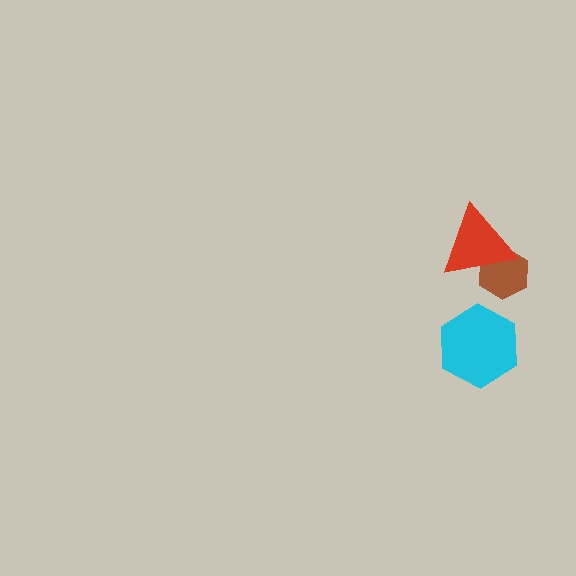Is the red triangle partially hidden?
No, no other shape covers it.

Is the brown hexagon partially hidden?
Yes, it is partially covered by another shape.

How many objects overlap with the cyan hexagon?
0 objects overlap with the cyan hexagon.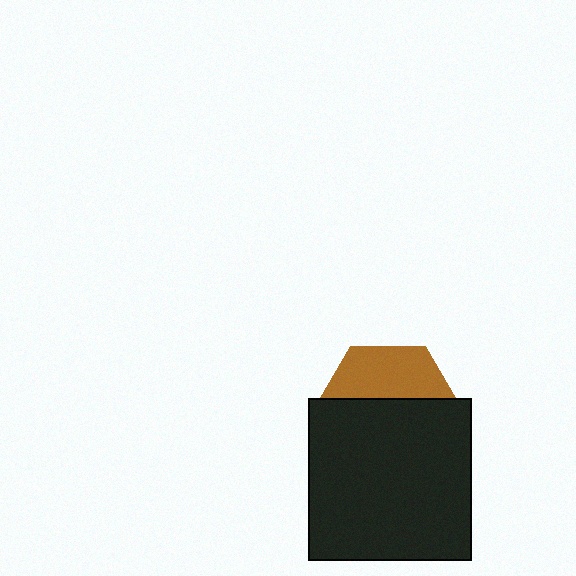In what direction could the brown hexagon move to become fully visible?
The brown hexagon could move up. That would shift it out from behind the black square entirely.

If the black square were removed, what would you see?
You would see the complete brown hexagon.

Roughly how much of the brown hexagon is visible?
A small part of it is visible (roughly 37%).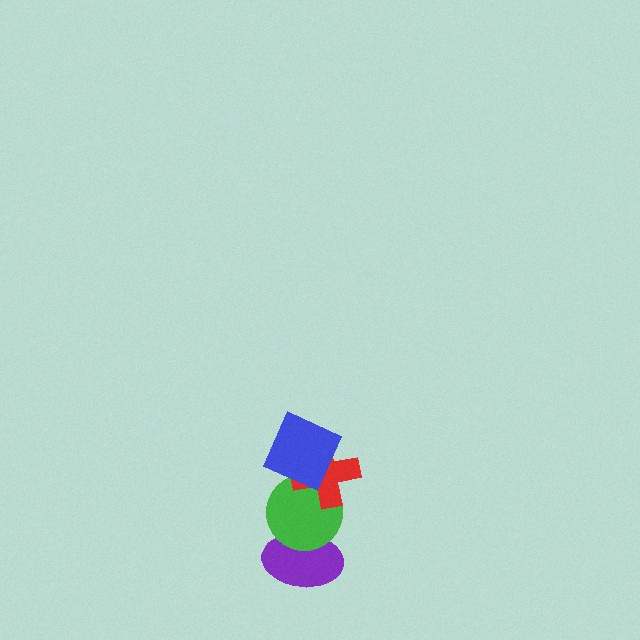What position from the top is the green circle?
The green circle is 3rd from the top.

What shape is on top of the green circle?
The red cross is on top of the green circle.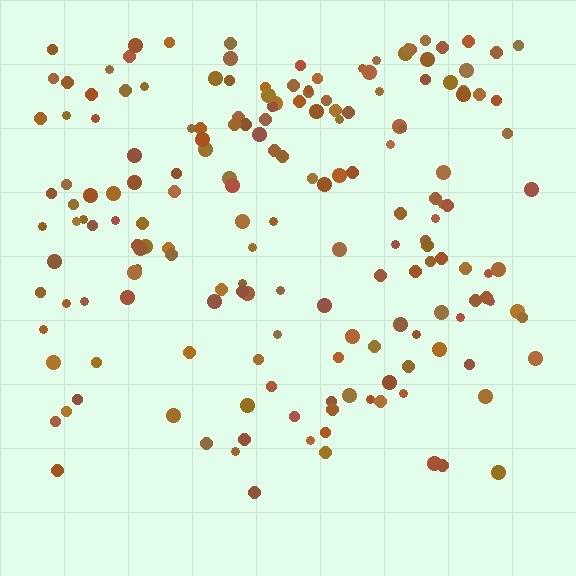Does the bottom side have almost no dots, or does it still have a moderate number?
Still a moderate number, just noticeably fewer than the top.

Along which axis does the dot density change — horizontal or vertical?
Vertical.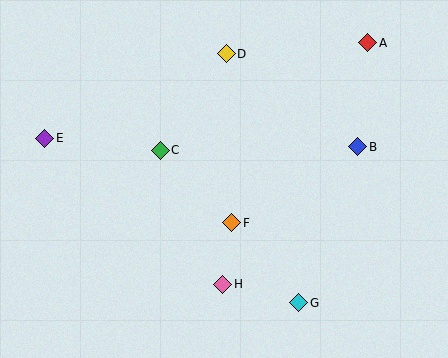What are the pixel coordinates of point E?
Point E is at (45, 138).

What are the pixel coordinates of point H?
Point H is at (223, 284).